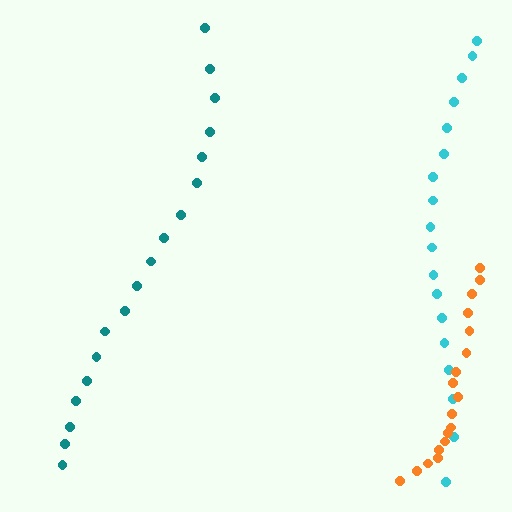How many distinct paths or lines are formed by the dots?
There are 3 distinct paths.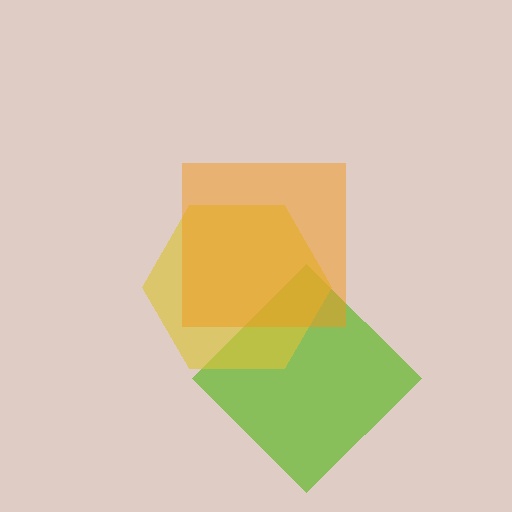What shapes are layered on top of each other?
The layered shapes are: a lime diamond, a yellow hexagon, an orange square.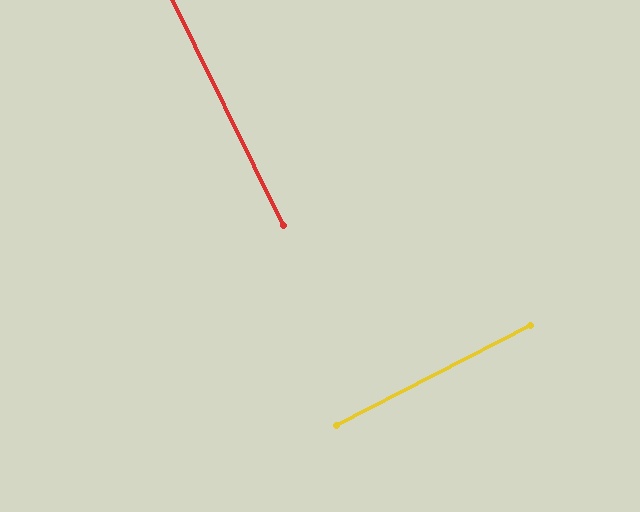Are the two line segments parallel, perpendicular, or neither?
Perpendicular — they meet at approximately 89°.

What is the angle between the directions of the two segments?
Approximately 89 degrees.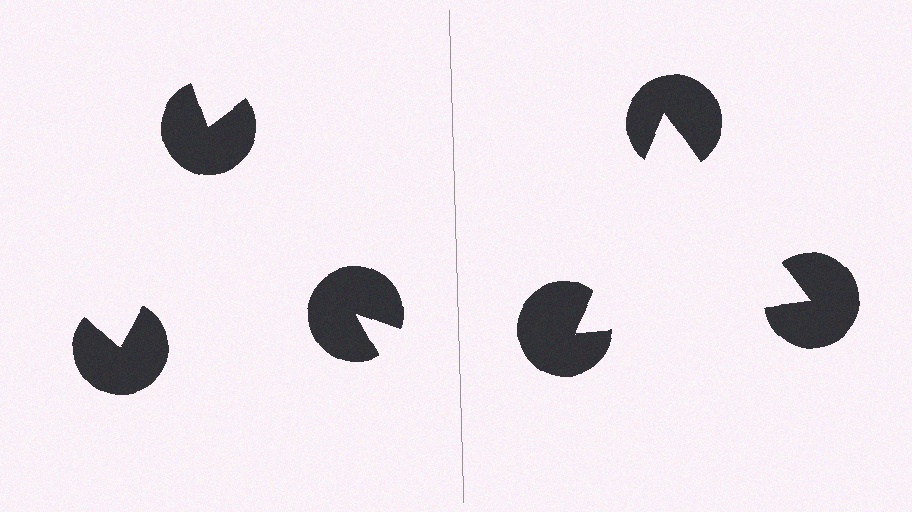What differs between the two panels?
The pac-man discs are positioned identically on both sides; only the wedge orientations differ. On the right they align to a triangle; on the left they are misaligned.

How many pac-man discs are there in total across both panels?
6 — 3 on each side.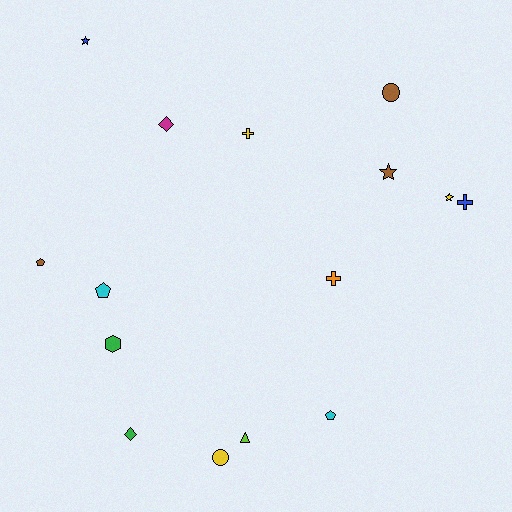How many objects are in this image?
There are 15 objects.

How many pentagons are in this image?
There are 3 pentagons.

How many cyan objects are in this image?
There are 2 cyan objects.